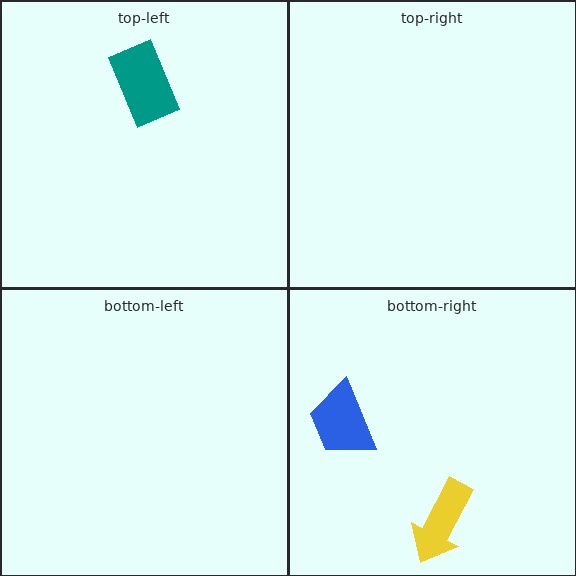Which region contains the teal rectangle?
The top-left region.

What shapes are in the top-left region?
The teal rectangle.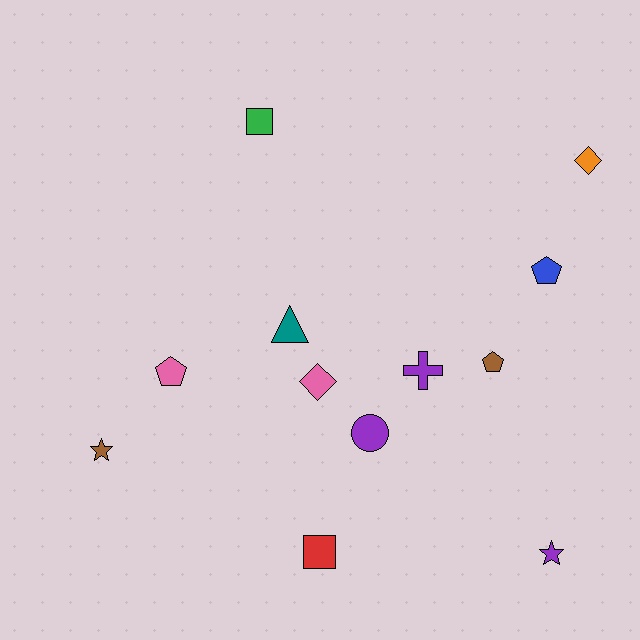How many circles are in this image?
There is 1 circle.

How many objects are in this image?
There are 12 objects.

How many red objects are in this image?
There is 1 red object.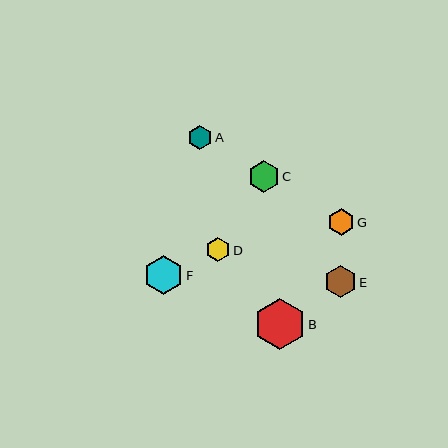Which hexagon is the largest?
Hexagon B is the largest with a size of approximately 52 pixels.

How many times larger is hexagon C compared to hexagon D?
Hexagon C is approximately 1.3 times the size of hexagon D.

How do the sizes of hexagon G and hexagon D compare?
Hexagon G and hexagon D are approximately the same size.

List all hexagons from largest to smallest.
From largest to smallest: B, F, E, C, G, D, A.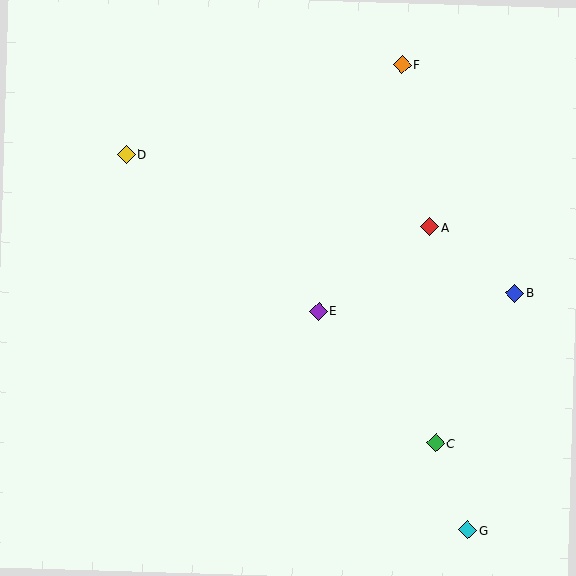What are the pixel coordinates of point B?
Point B is at (515, 293).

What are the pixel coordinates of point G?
Point G is at (468, 530).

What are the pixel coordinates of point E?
Point E is at (319, 311).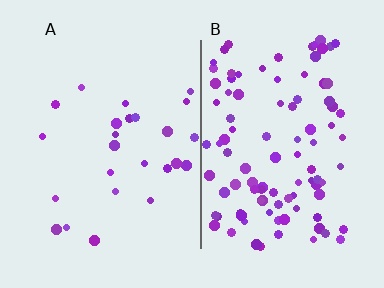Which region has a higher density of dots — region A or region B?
B (the right).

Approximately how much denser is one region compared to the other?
Approximately 4.0× — region B over region A.